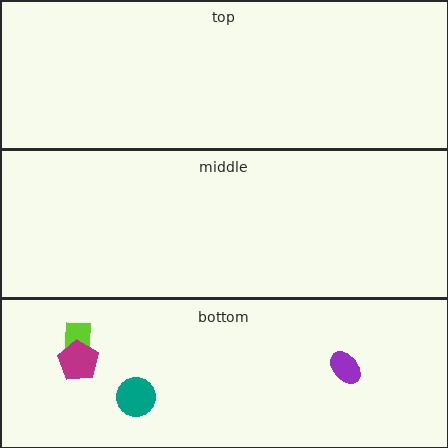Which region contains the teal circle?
The bottom region.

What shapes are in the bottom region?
The purple ellipse, the lime rectangle, the magenta pentagon, the teal circle.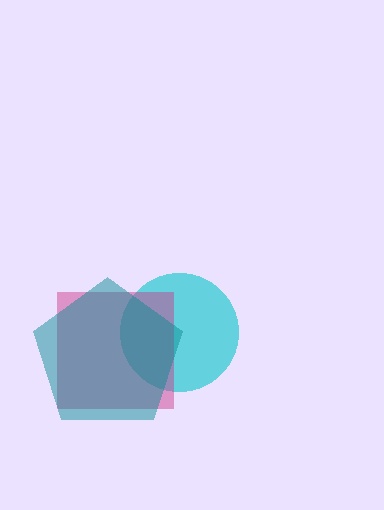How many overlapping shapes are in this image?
There are 3 overlapping shapes in the image.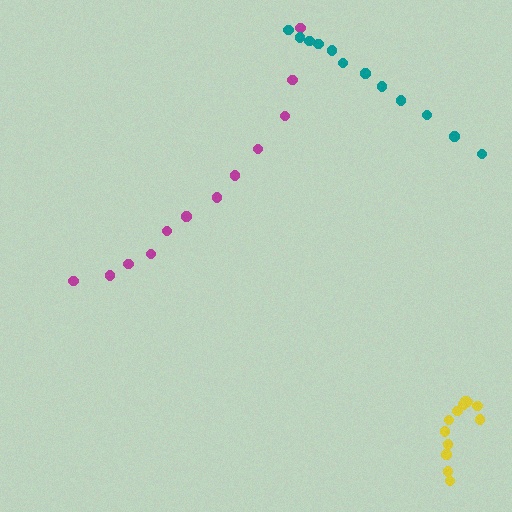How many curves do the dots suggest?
There are 3 distinct paths.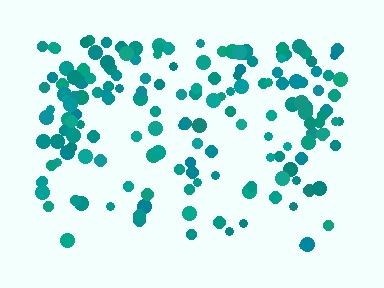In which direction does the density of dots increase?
From bottom to top, with the top side densest.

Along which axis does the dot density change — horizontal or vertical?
Vertical.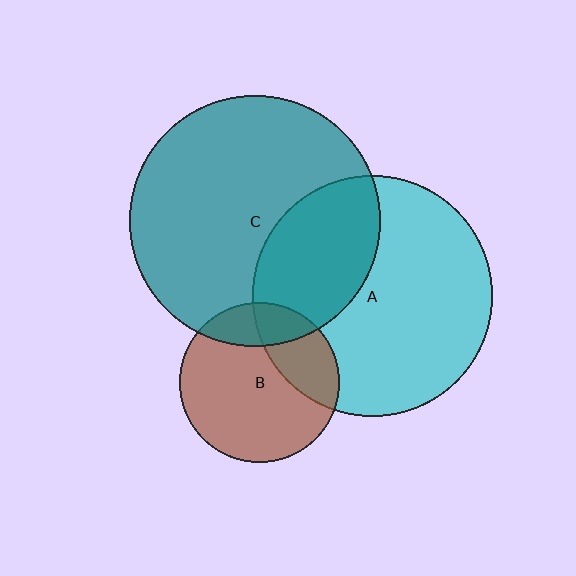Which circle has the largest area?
Circle C (teal).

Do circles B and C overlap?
Yes.